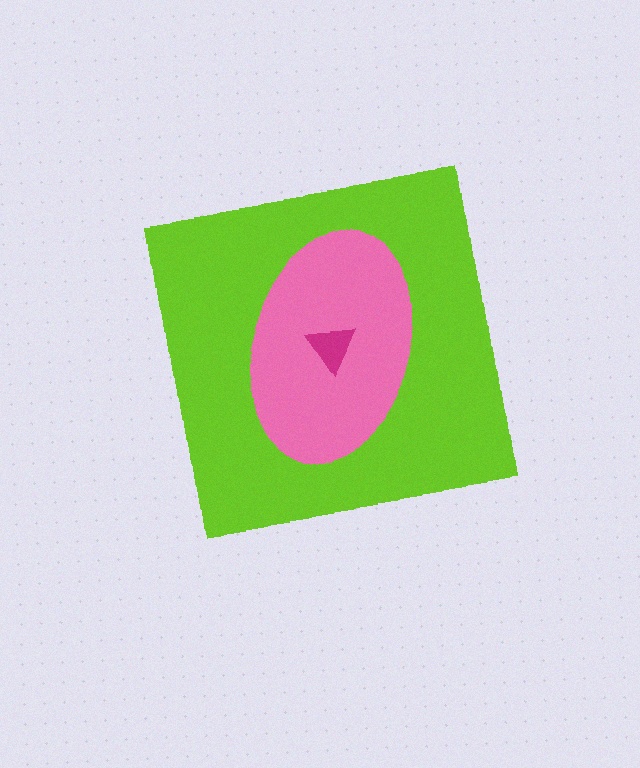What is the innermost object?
The magenta triangle.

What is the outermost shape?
The lime square.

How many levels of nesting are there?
3.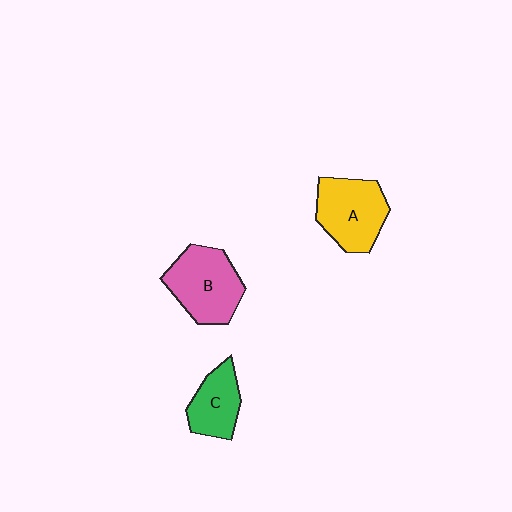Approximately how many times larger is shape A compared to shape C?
Approximately 1.4 times.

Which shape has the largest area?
Shape B (pink).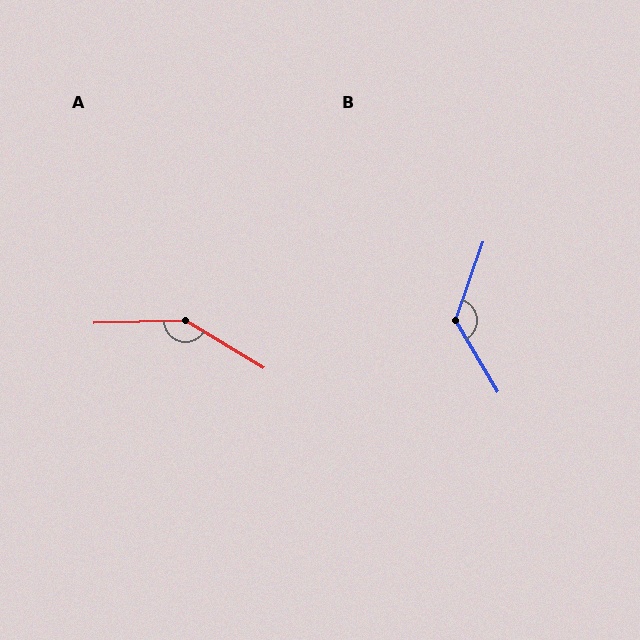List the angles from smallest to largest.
B (130°), A (147°).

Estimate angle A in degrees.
Approximately 147 degrees.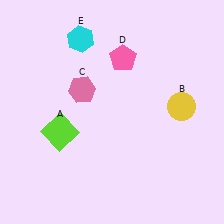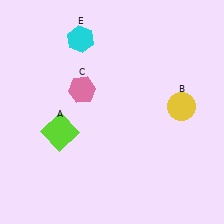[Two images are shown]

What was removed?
The pink pentagon (D) was removed in Image 2.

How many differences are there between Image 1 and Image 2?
There is 1 difference between the two images.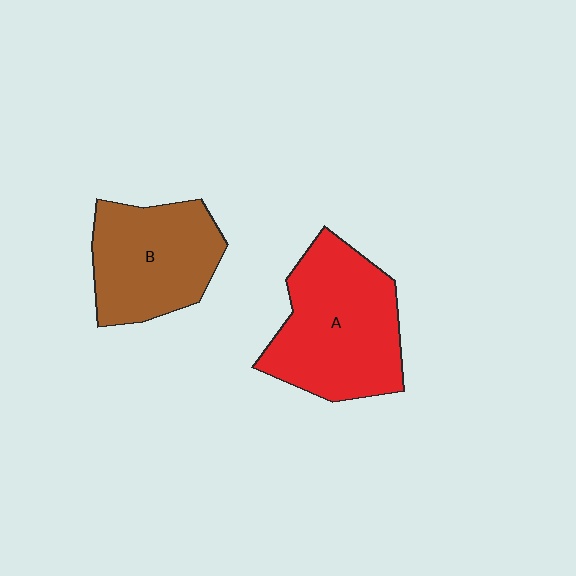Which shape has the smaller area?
Shape B (brown).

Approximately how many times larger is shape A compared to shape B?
Approximately 1.2 times.